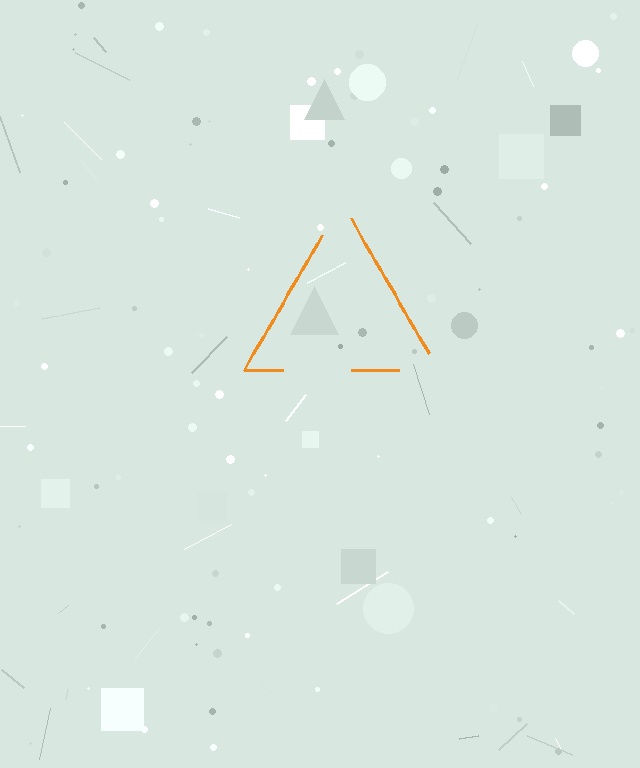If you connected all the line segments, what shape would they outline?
They would outline a triangle.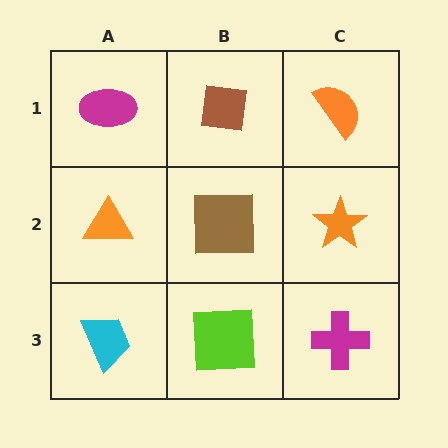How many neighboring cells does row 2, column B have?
4.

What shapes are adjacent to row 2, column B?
A brown square (row 1, column B), a lime square (row 3, column B), an orange triangle (row 2, column A), an orange star (row 2, column C).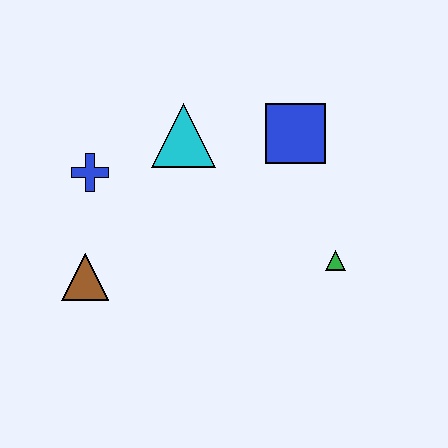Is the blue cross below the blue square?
Yes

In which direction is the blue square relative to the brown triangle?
The blue square is to the right of the brown triangle.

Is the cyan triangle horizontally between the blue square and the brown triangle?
Yes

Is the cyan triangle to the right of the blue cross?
Yes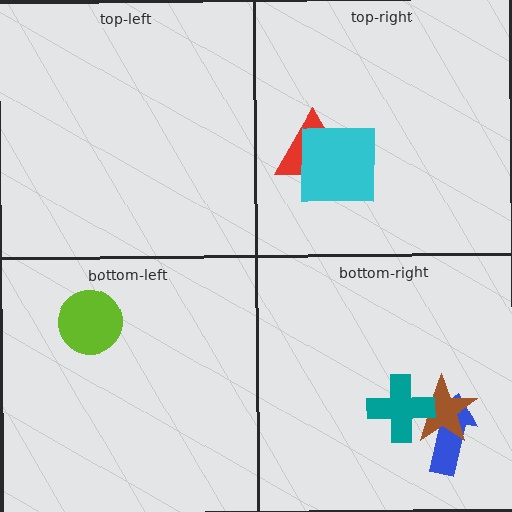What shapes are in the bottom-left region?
The lime circle.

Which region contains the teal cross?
The bottom-right region.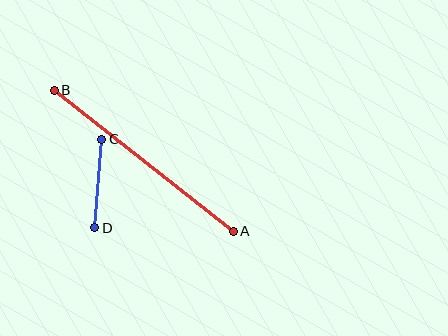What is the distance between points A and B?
The distance is approximately 227 pixels.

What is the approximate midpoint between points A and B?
The midpoint is at approximately (144, 161) pixels.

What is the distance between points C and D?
The distance is approximately 89 pixels.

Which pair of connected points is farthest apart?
Points A and B are farthest apart.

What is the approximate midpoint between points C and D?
The midpoint is at approximately (98, 183) pixels.